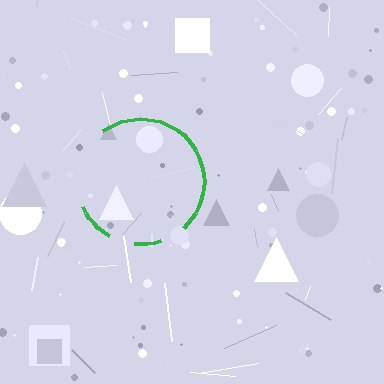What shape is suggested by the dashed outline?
The dashed outline suggests a circle.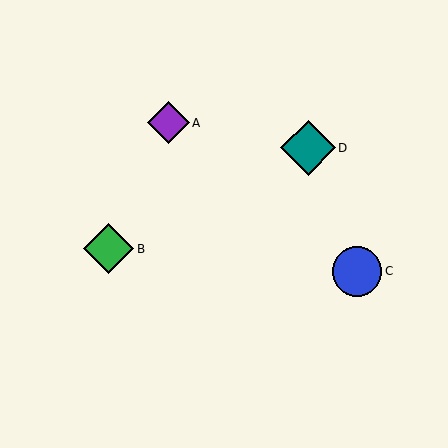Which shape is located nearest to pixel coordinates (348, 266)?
The blue circle (labeled C) at (357, 271) is nearest to that location.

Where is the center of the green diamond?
The center of the green diamond is at (108, 249).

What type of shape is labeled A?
Shape A is a purple diamond.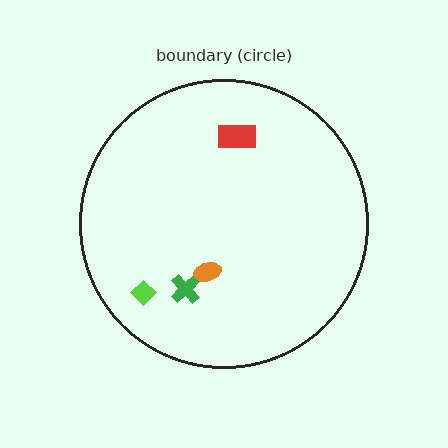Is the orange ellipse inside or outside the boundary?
Inside.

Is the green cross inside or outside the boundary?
Inside.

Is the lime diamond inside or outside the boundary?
Inside.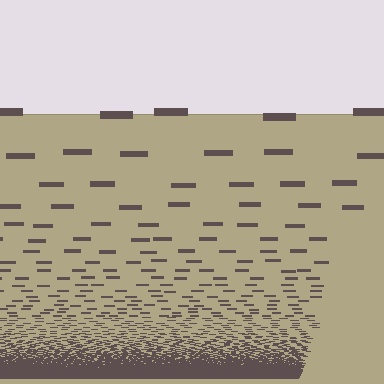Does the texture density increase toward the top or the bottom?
Density increases toward the bottom.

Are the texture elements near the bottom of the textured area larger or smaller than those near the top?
Smaller. The gradient is inverted — elements near the bottom are smaller and denser.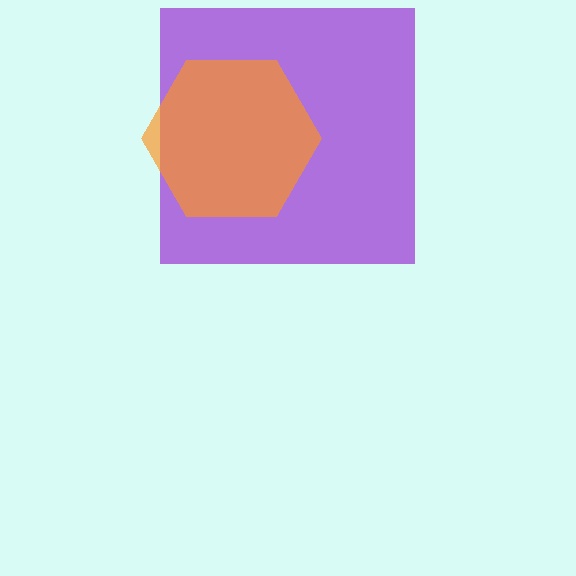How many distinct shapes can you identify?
There are 2 distinct shapes: a purple square, an orange hexagon.